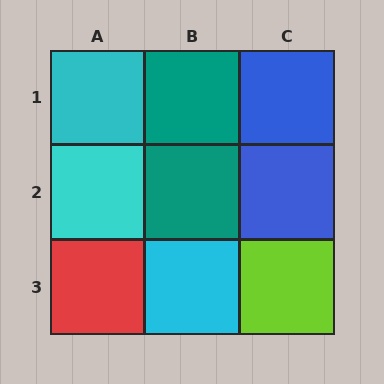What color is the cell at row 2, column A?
Cyan.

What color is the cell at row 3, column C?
Lime.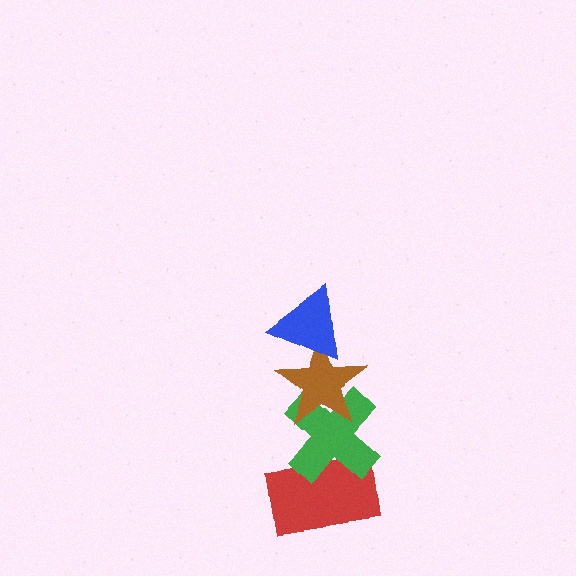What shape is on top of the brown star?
The blue triangle is on top of the brown star.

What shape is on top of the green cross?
The brown star is on top of the green cross.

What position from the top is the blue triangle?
The blue triangle is 1st from the top.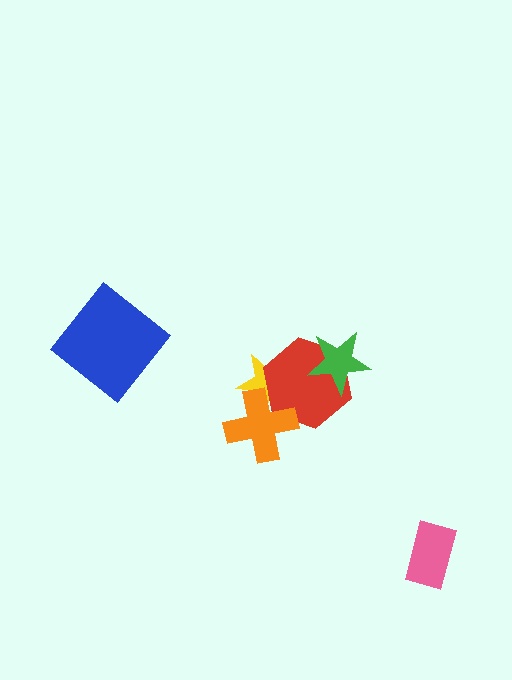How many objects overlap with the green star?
1 object overlaps with the green star.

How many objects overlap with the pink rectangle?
0 objects overlap with the pink rectangle.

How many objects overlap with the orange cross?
2 objects overlap with the orange cross.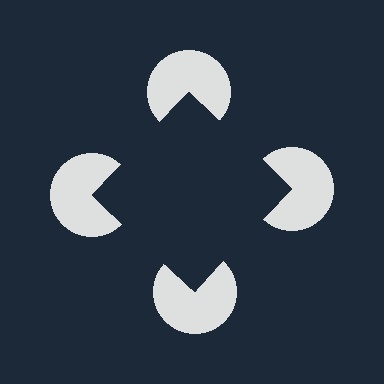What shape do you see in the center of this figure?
An illusory square — its edges are inferred from the aligned wedge cuts in the pac-man discs, not physically drawn.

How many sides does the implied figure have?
4 sides.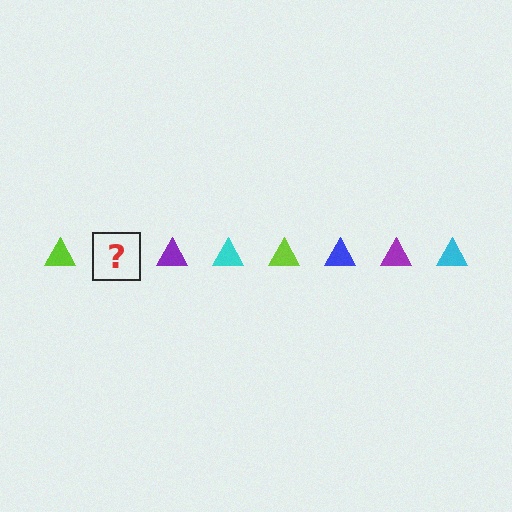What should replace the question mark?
The question mark should be replaced with a blue triangle.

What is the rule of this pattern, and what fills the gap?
The rule is that the pattern cycles through lime, blue, purple, cyan triangles. The gap should be filled with a blue triangle.